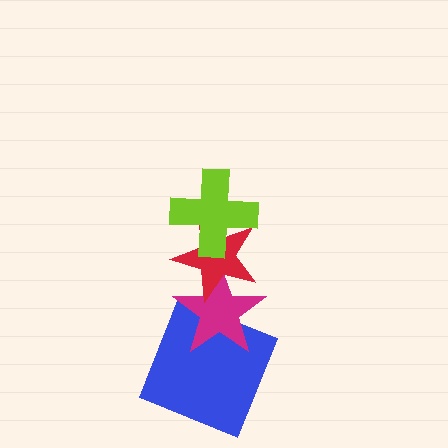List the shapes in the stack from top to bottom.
From top to bottom: the lime cross, the red star, the magenta star, the blue square.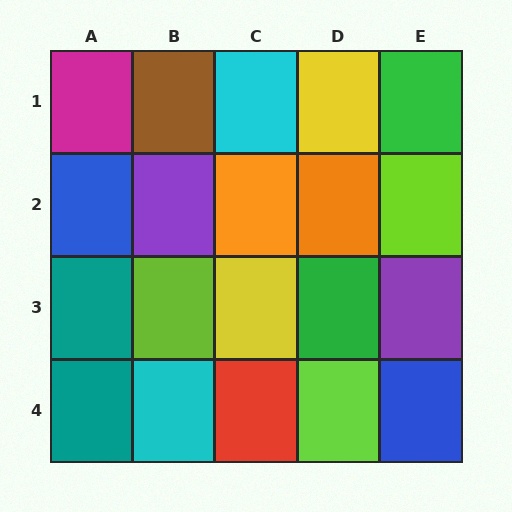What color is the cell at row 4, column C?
Red.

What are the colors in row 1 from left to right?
Magenta, brown, cyan, yellow, green.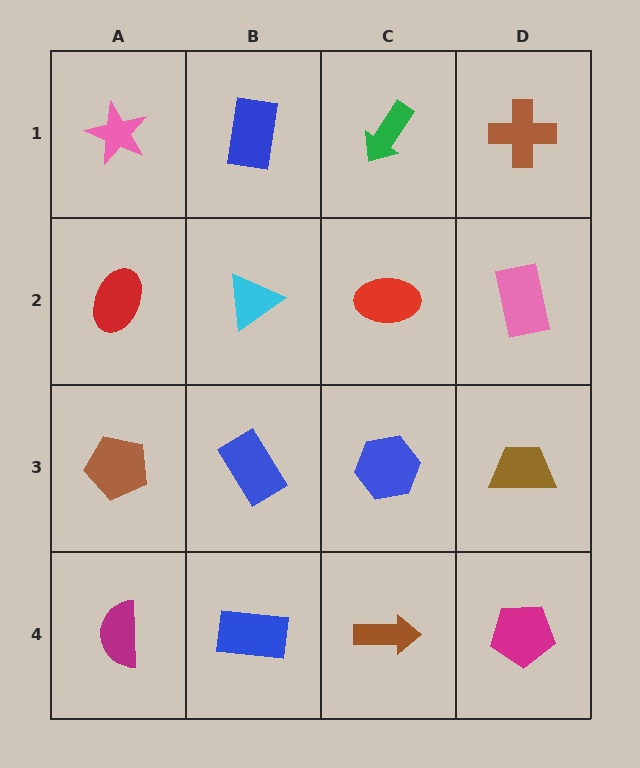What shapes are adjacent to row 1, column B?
A cyan triangle (row 2, column B), a pink star (row 1, column A), a green arrow (row 1, column C).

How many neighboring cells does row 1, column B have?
3.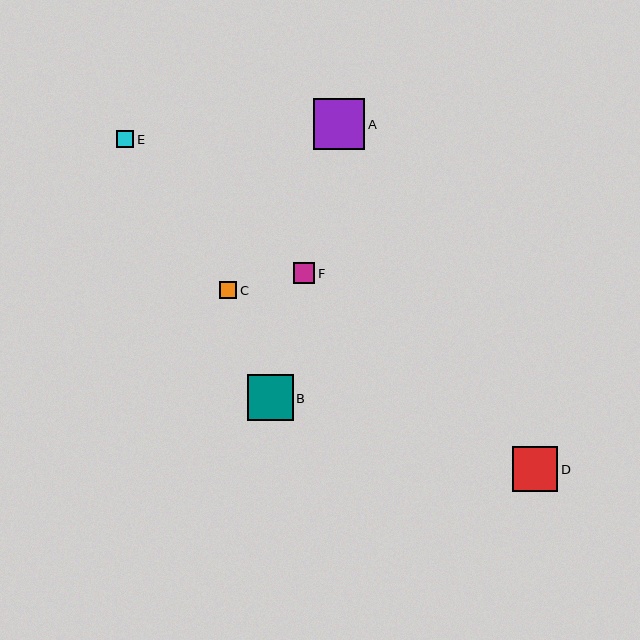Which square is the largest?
Square A is the largest with a size of approximately 51 pixels.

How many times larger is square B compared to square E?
Square B is approximately 2.6 times the size of square E.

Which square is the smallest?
Square C is the smallest with a size of approximately 17 pixels.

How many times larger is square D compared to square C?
Square D is approximately 2.6 times the size of square C.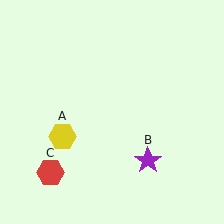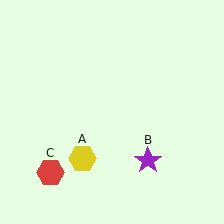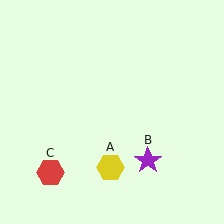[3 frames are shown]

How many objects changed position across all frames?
1 object changed position: yellow hexagon (object A).